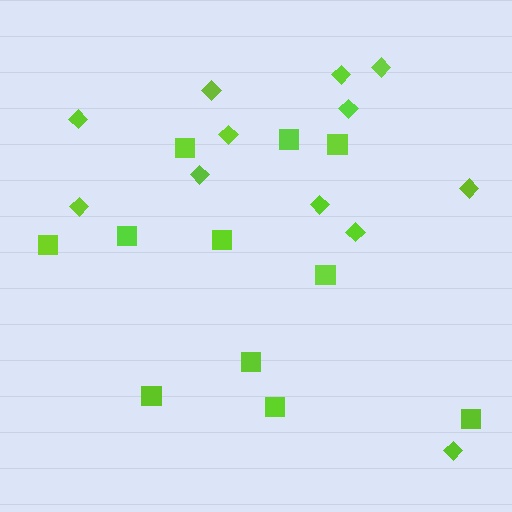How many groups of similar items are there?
There are 2 groups: one group of squares (11) and one group of diamonds (12).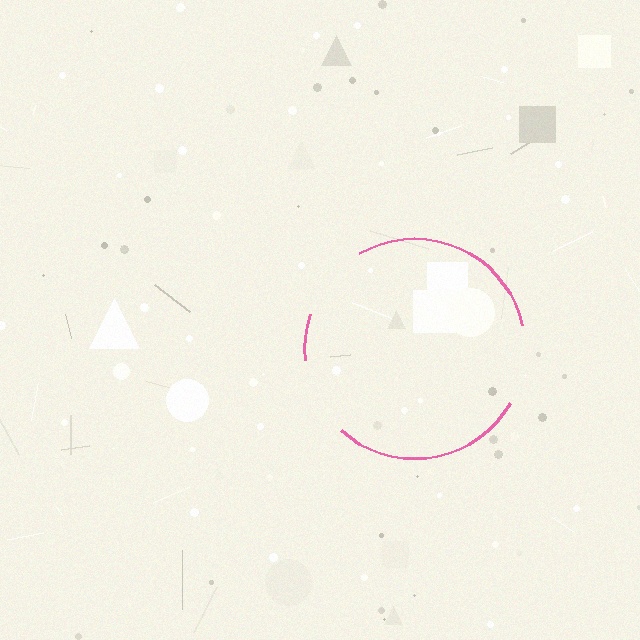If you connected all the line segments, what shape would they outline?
They would outline a circle.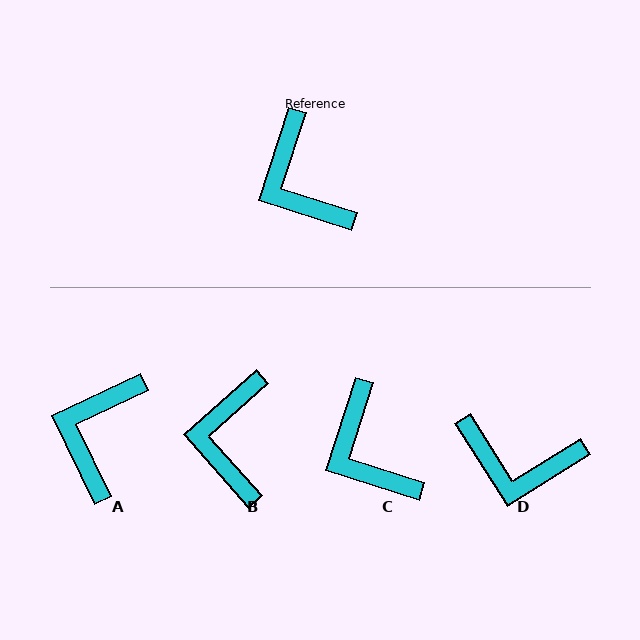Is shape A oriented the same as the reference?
No, it is off by about 46 degrees.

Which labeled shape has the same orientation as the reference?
C.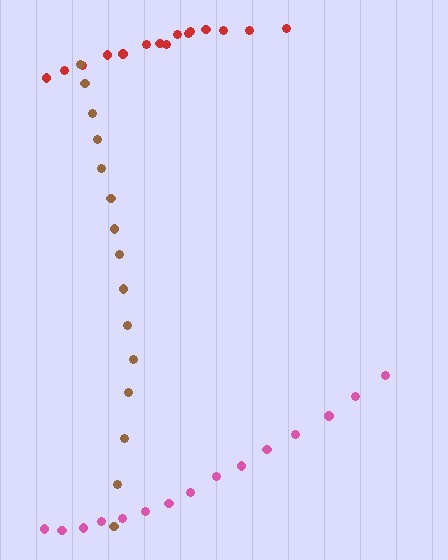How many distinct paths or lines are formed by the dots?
There are 3 distinct paths.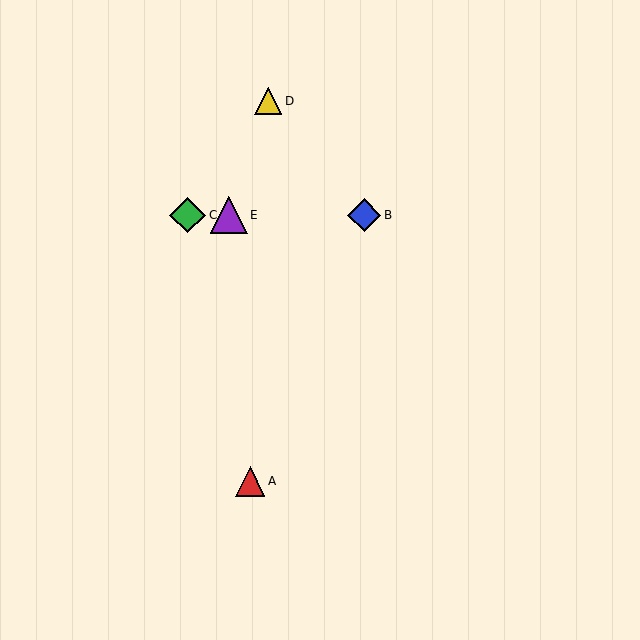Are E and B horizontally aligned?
Yes, both are at y≈215.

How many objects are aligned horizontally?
3 objects (B, C, E) are aligned horizontally.